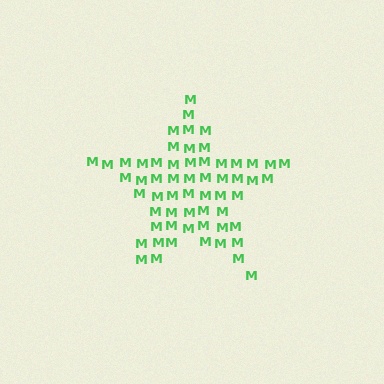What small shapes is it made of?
It is made of small letter M's.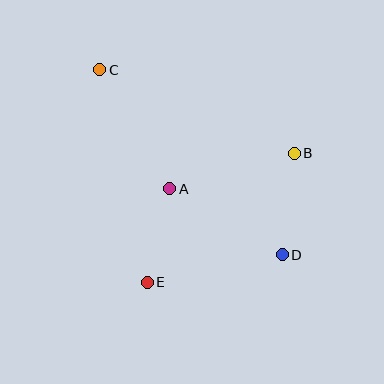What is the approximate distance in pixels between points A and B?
The distance between A and B is approximately 130 pixels.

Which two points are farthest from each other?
Points C and D are farthest from each other.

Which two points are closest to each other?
Points A and E are closest to each other.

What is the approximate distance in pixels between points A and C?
The distance between A and C is approximately 138 pixels.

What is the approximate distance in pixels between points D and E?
The distance between D and E is approximately 138 pixels.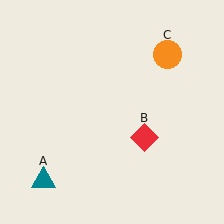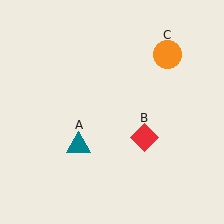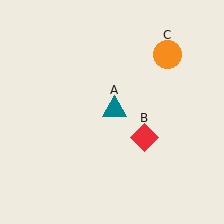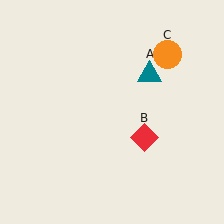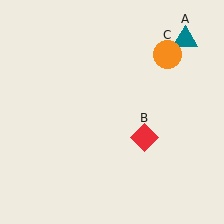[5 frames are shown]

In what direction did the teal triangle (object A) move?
The teal triangle (object A) moved up and to the right.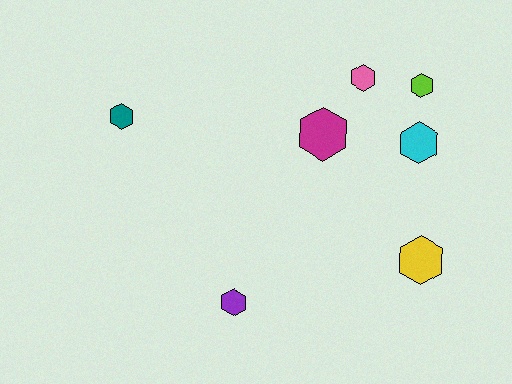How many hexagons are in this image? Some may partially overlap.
There are 7 hexagons.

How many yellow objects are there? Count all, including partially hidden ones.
There is 1 yellow object.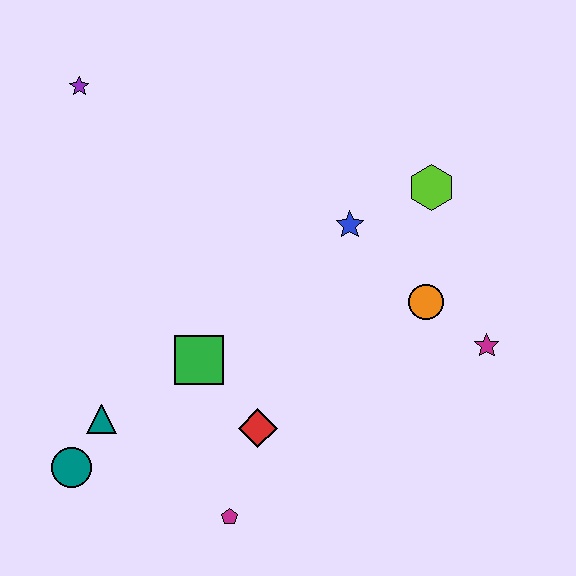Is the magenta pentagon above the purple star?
No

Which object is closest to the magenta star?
The orange circle is closest to the magenta star.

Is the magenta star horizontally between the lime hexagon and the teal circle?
No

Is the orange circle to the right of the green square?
Yes